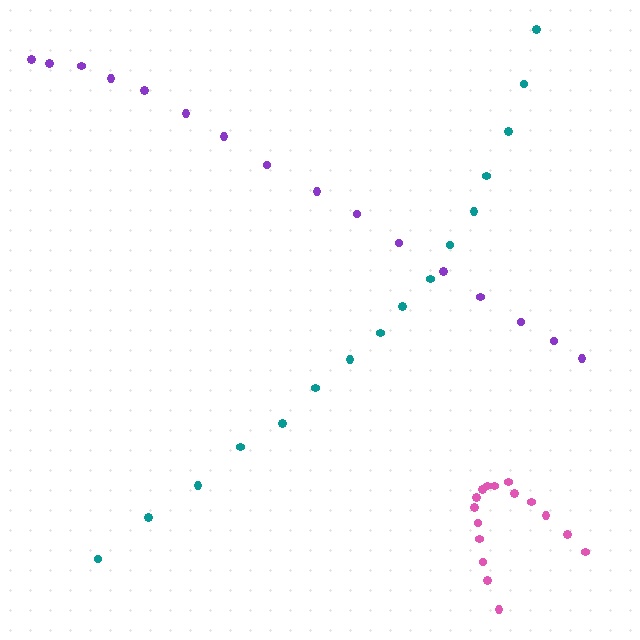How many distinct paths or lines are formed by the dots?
There are 3 distinct paths.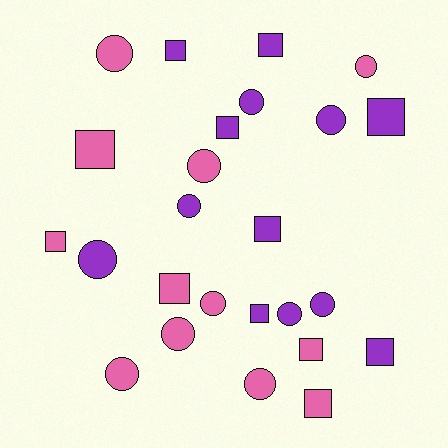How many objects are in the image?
There are 25 objects.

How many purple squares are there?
There are 7 purple squares.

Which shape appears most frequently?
Circle, with 13 objects.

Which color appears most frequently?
Purple, with 13 objects.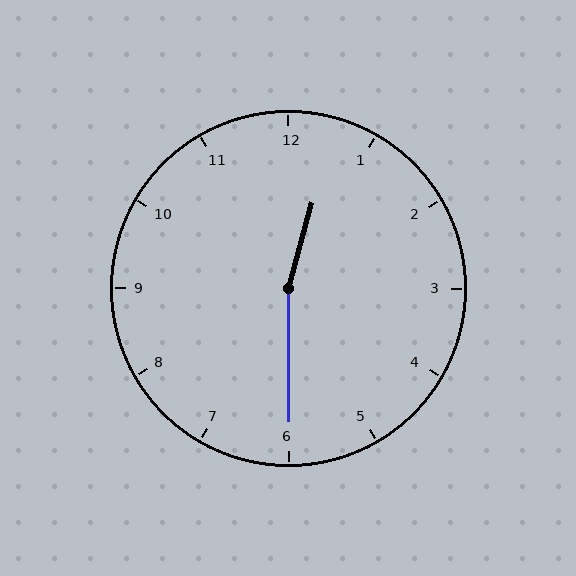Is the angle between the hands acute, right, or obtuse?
It is obtuse.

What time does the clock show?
12:30.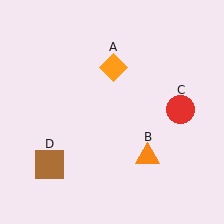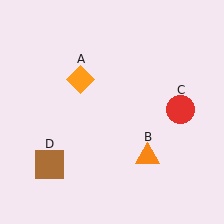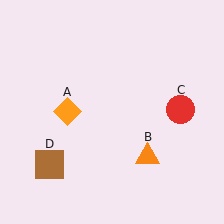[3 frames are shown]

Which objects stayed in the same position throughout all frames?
Orange triangle (object B) and red circle (object C) and brown square (object D) remained stationary.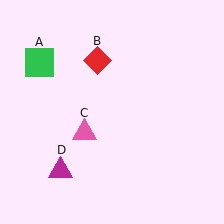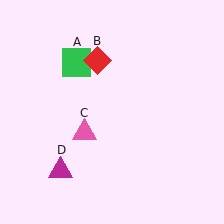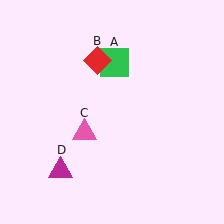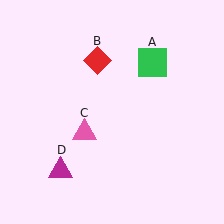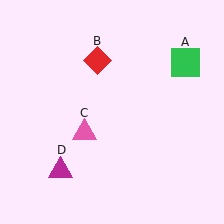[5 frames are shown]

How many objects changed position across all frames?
1 object changed position: green square (object A).